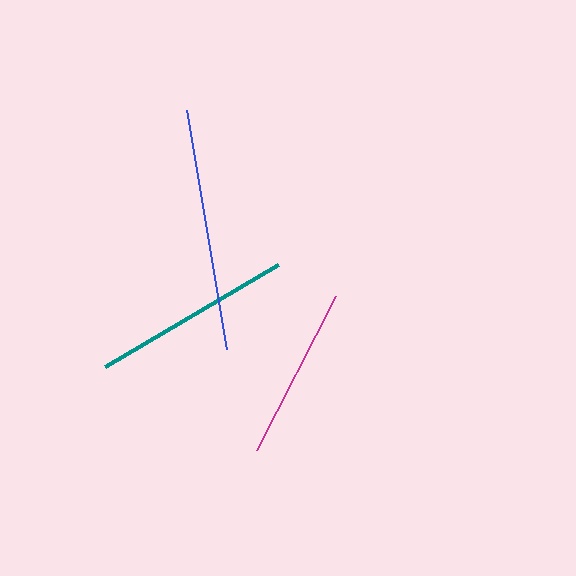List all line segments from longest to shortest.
From longest to shortest: blue, teal, magenta.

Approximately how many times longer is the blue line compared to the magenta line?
The blue line is approximately 1.4 times the length of the magenta line.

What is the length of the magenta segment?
The magenta segment is approximately 173 pixels long.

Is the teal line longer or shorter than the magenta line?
The teal line is longer than the magenta line.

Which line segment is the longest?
The blue line is the longest at approximately 242 pixels.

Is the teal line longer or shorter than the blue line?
The blue line is longer than the teal line.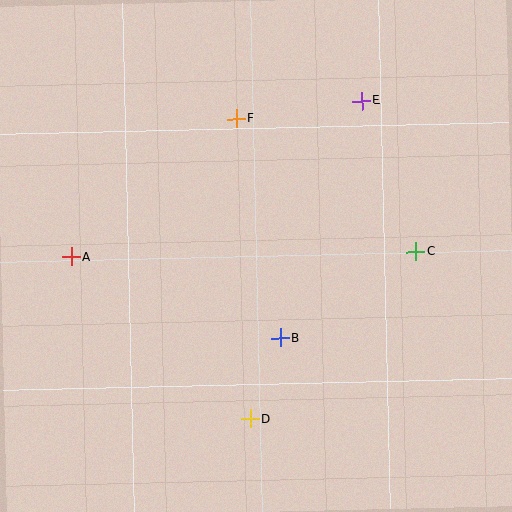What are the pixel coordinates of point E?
Point E is at (362, 101).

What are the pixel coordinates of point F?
Point F is at (236, 118).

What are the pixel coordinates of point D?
Point D is at (250, 419).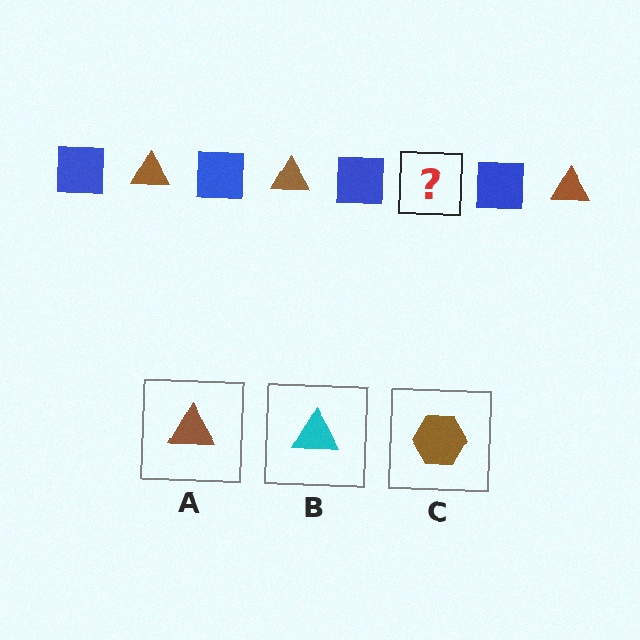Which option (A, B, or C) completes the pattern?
A.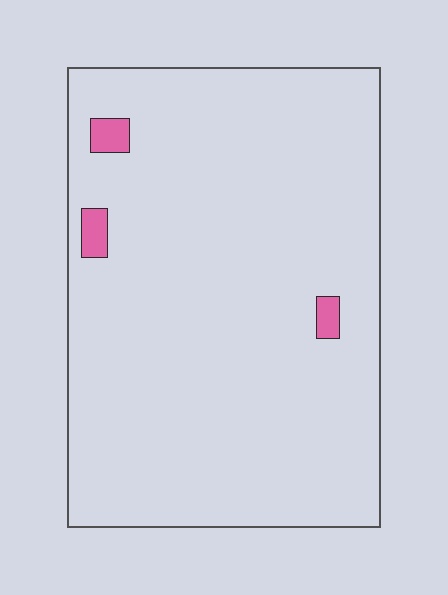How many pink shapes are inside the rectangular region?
3.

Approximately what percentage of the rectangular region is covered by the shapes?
Approximately 5%.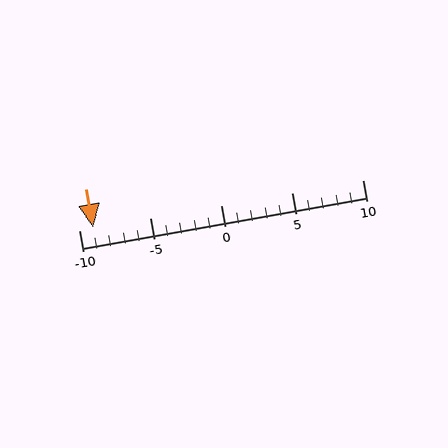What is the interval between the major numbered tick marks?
The major tick marks are spaced 5 units apart.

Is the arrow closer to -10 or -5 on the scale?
The arrow is closer to -10.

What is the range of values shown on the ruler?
The ruler shows values from -10 to 10.